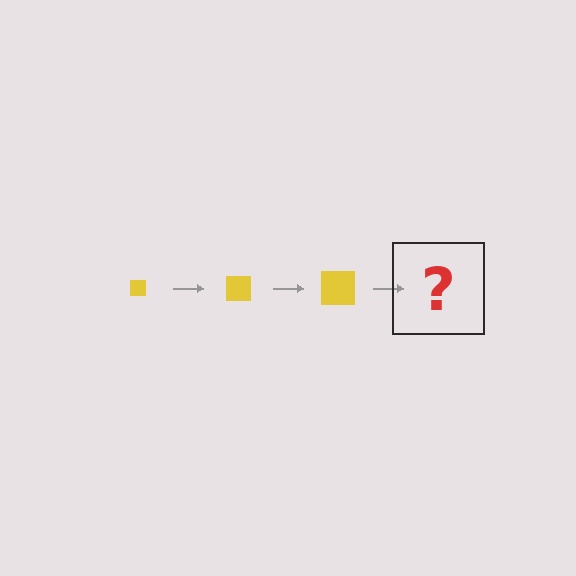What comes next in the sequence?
The next element should be a yellow square, larger than the previous one.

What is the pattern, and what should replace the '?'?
The pattern is that the square gets progressively larger each step. The '?' should be a yellow square, larger than the previous one.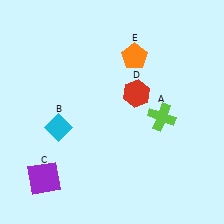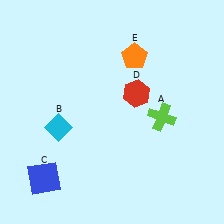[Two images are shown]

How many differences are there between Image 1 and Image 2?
There is 1 difference between the two images.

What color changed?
The square (C) changed from purple in Image 1 to blue in Image 2.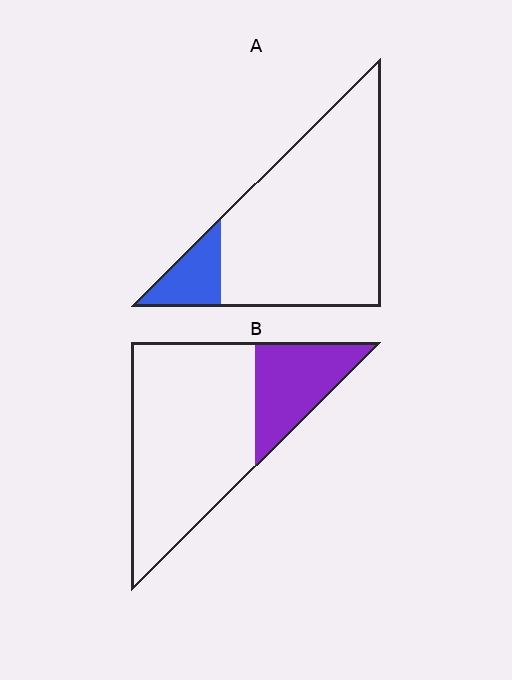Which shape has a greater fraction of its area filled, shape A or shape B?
Shape B.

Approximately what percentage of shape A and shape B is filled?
A is approximately 15% and B is approximately 25%.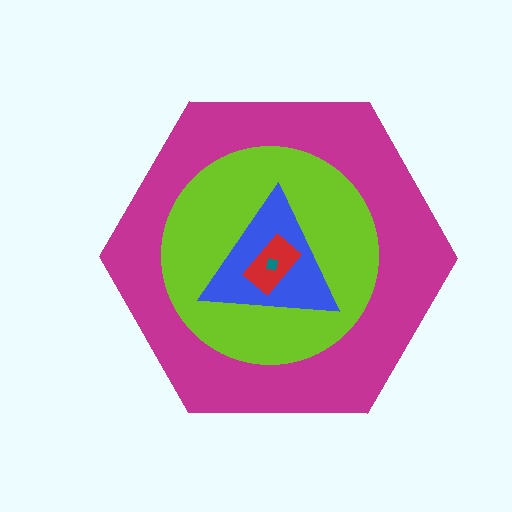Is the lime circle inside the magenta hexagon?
Yes.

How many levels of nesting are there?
5.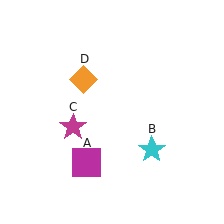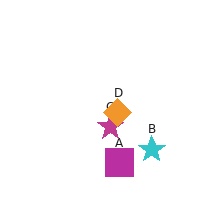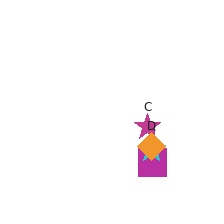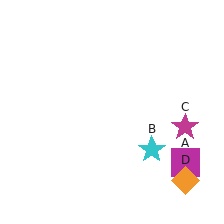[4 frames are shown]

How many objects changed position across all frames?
3 objects changed position: magenta square (object A), magenta star (object C), orange diamond (object D).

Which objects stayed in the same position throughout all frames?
Cyan star (object B) remained stationary.